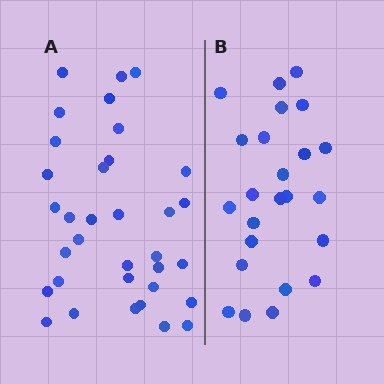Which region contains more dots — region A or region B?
Region A (the left region) has more dots.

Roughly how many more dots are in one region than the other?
Region A has roughly 10 or so more dots than region B.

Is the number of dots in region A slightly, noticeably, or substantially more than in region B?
Region A has noticeably more, but not dramatically so. The ratio is roughly 1.4 to 1.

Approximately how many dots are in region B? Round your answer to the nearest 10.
About 20 dots. (The exact count is 24, which rounds to 20.)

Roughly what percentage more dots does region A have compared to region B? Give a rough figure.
About 40% more.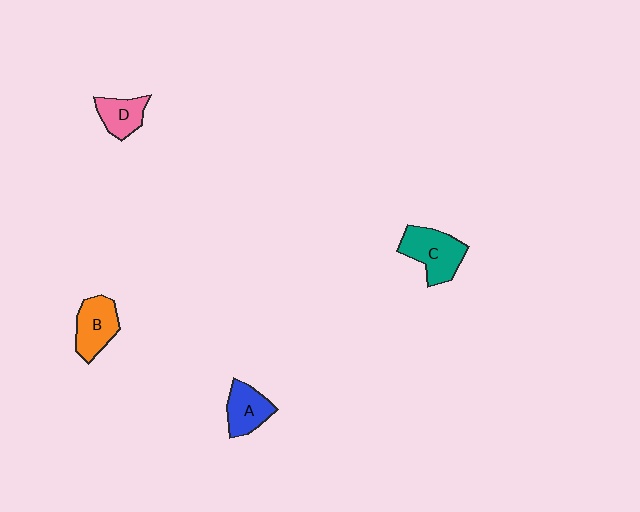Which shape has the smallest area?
Shape D (pink).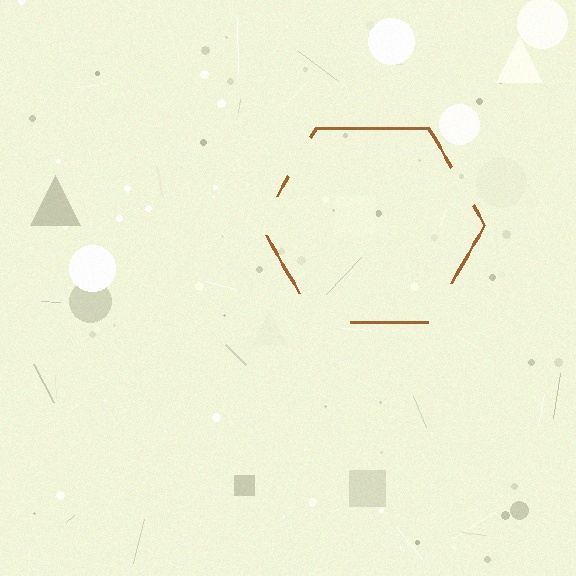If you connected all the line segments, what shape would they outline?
They would outline a hexagon.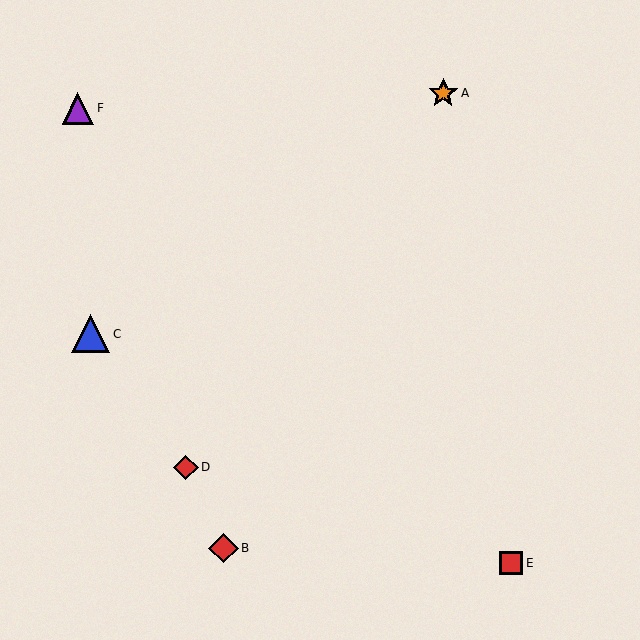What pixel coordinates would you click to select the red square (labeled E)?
Click at (511, 563) to select the red square E.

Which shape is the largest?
The blue triangle (labeled C) is the largest.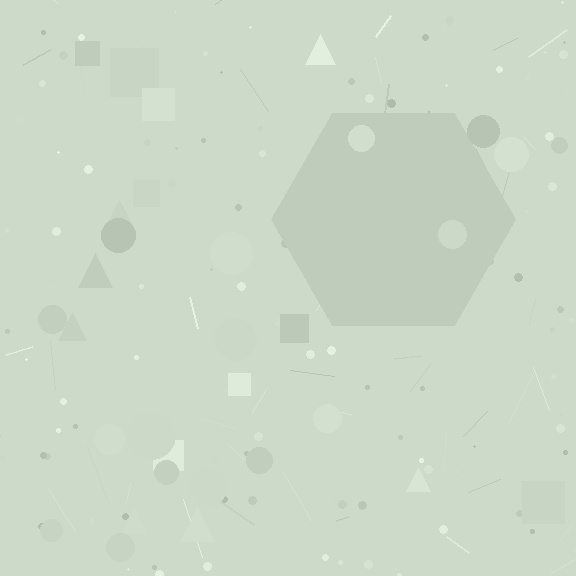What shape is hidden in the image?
A hexagon is hidden in the image.